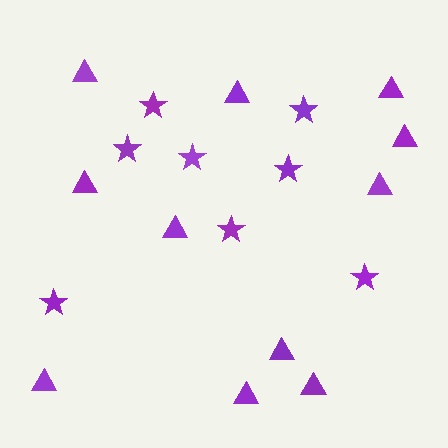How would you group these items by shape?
There are 2 groups: one group of stars (8) and one group of triangles (11).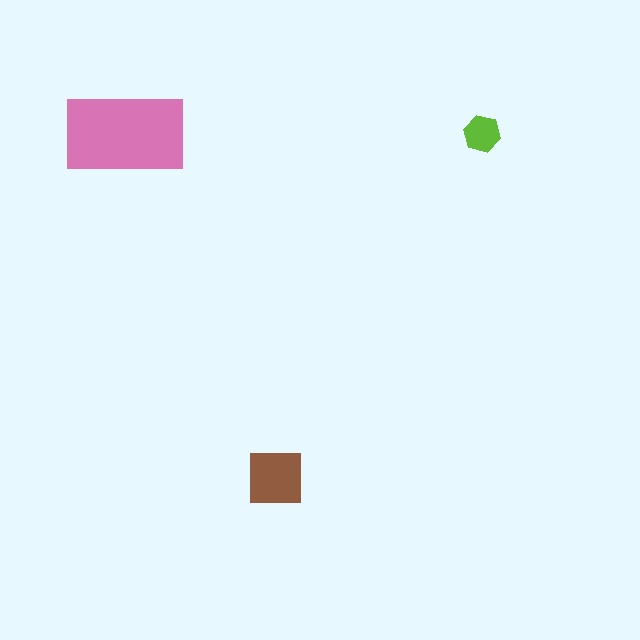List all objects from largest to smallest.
The pink rectangle, the brown square, the lime hexagon.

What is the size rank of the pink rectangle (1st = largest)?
1st.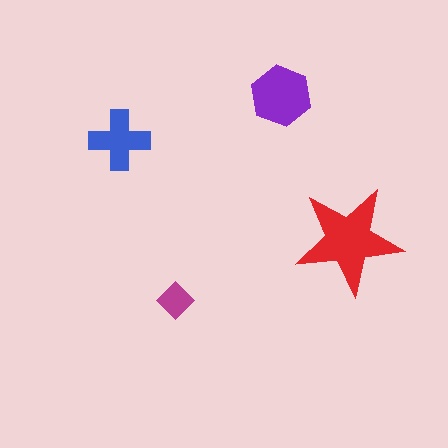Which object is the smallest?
The magenta diamond.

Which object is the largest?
The red star.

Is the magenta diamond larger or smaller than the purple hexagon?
Smaller.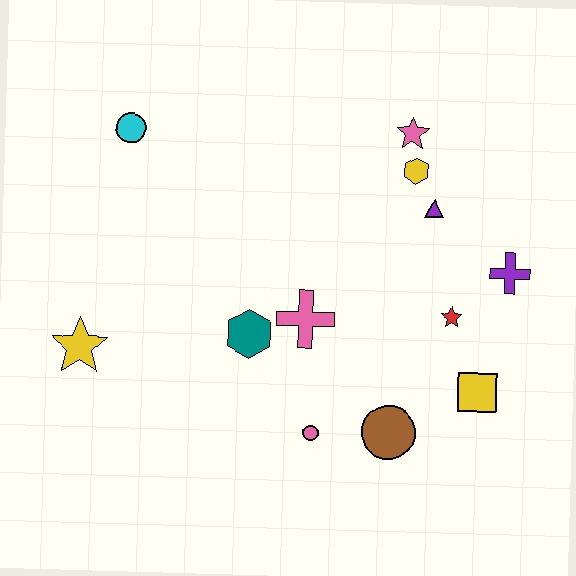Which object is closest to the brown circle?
The pink circle is closest to the brown circle.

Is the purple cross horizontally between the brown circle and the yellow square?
No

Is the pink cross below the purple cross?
Yes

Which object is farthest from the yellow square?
The cyan circle is farthest from the yellow square.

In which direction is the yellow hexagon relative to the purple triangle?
The yellow hexagon is above the purple triangle.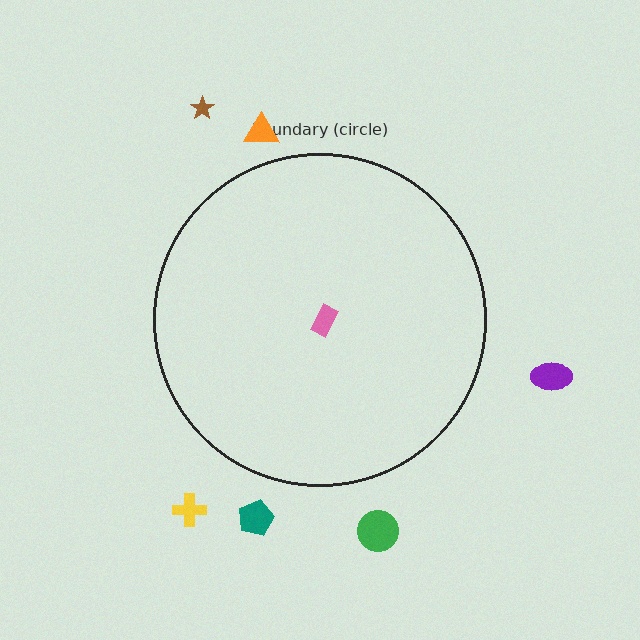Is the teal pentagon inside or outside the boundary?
Outside.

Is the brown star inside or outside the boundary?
Outside.